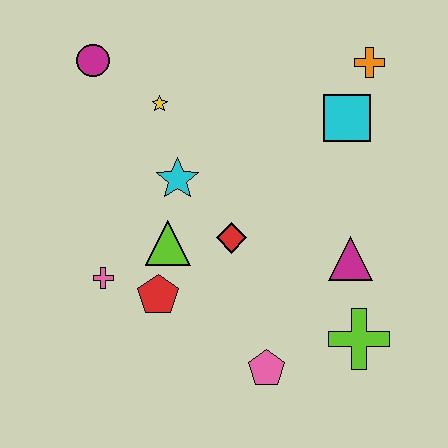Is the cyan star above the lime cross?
Yes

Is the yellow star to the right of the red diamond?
No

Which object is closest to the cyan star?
The lime triangle is closest to the cyan star.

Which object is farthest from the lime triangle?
The orange cross is farthest from the lime triangle.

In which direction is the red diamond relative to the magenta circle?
The red diamond is below the magenta circle.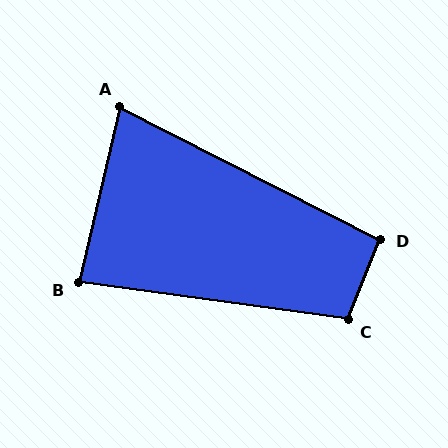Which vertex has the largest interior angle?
C, at approximately 104 degrees.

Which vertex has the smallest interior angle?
A, at approximately 76 degrees.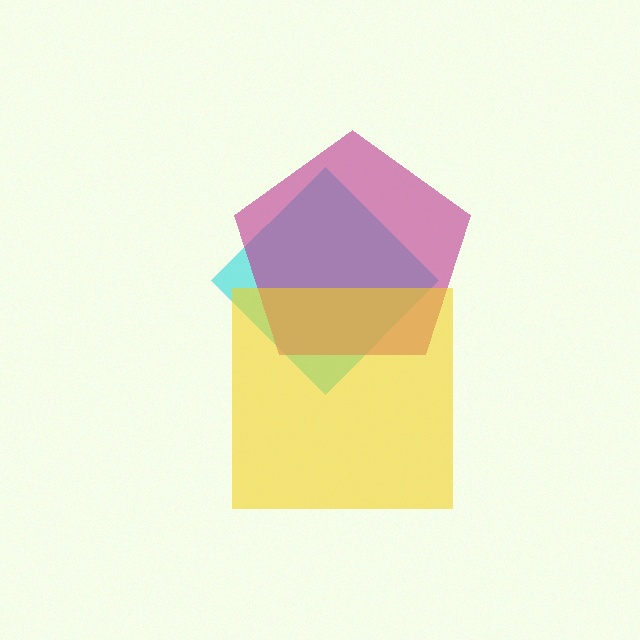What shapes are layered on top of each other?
The layered shapes are: a cyan diamond, a magenta pentagon, a yellow square.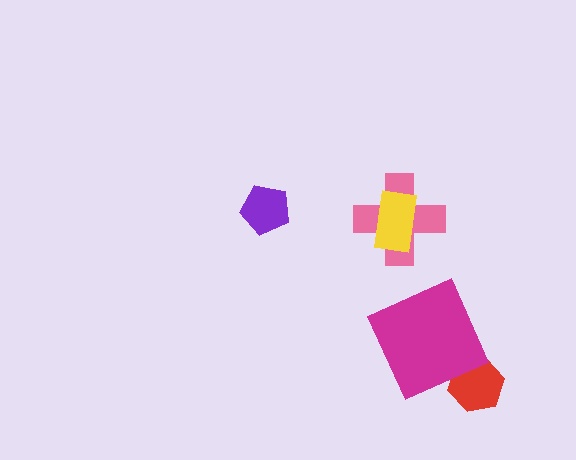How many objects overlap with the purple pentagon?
0 objects overlap with the purple pentagon.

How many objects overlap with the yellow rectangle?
1 object overlaps with the yellow rectangle.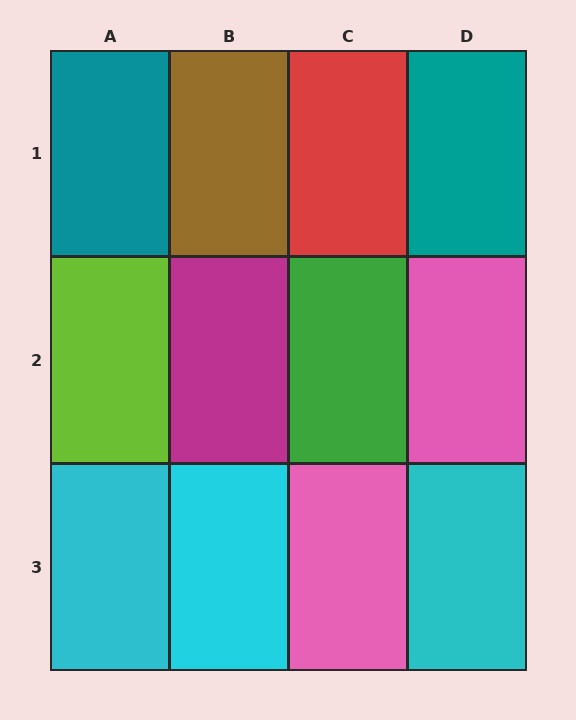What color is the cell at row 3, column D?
Cyan.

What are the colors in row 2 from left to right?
Lime, magenta, green, pink.